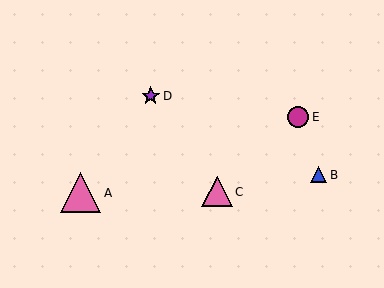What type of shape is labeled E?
Shape E is a magenta circle.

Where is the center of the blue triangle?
The center of the blue triangle is at (318, 175).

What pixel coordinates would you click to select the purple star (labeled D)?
Click at (151, 96) to select the purple star D.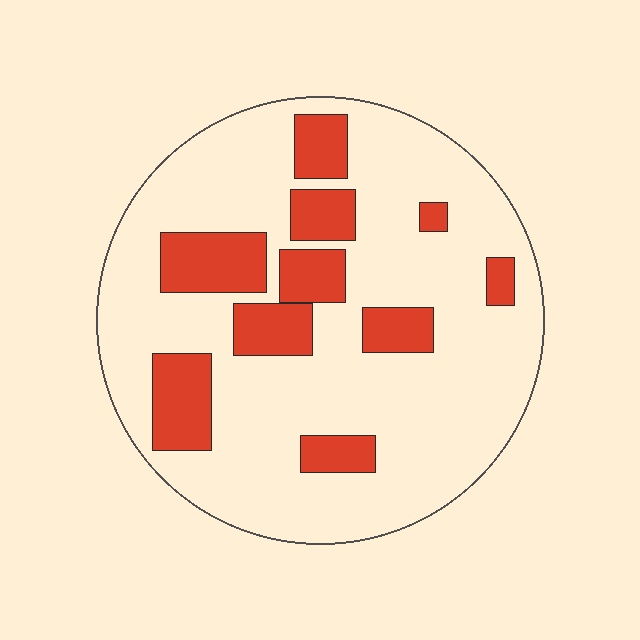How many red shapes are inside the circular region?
10.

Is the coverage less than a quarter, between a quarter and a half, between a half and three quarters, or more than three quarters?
Less than a quarter.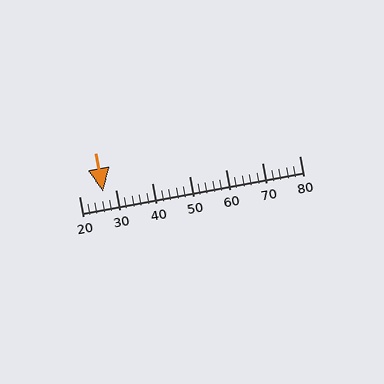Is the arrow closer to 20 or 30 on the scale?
The arrow is closer to 30.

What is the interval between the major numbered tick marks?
The major tick marks are spaced 10 units apart.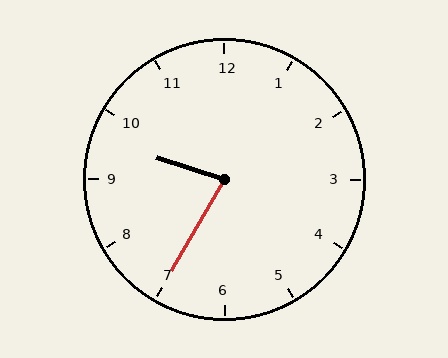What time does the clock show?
9:35.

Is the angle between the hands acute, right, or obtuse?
It is acute.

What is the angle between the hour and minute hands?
Approximately 78 degrees.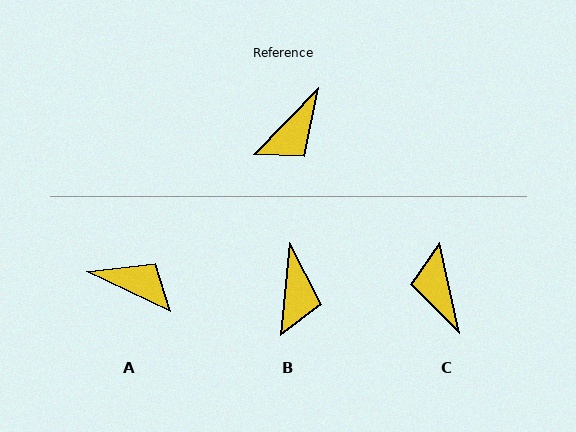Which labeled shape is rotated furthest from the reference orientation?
C, about 123 degrees away.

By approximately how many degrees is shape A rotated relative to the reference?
Approximately 109 degrees counter-clockwise.